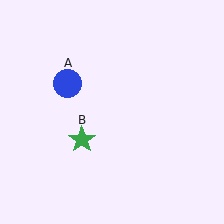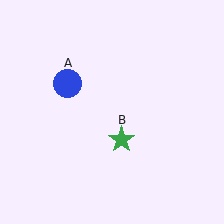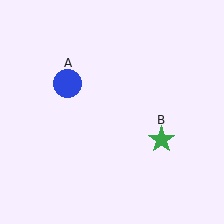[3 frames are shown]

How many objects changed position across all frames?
1 object changed position: green star (object B).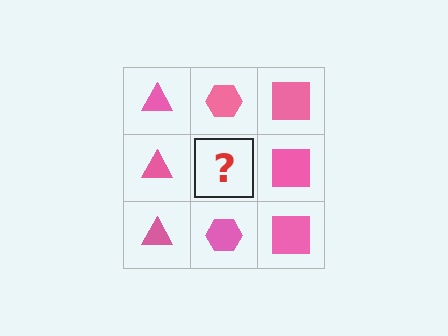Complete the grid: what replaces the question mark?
The question mark should be replaced with a pink hexagon.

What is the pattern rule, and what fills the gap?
The rule is that each column has a consistent shape. The gap should be filled with a pink hexagon.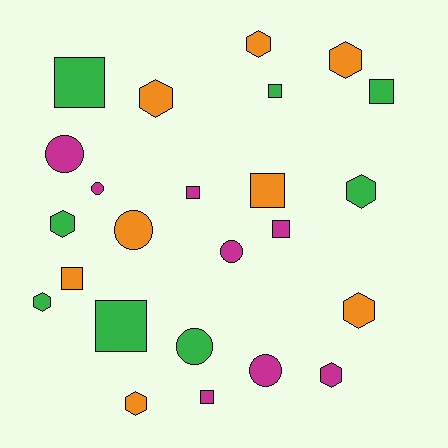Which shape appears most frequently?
Square, with 9 objects.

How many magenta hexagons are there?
There is 1 magenta hexagon.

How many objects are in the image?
There are 24 objects.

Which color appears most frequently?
Orange, with 8 objects.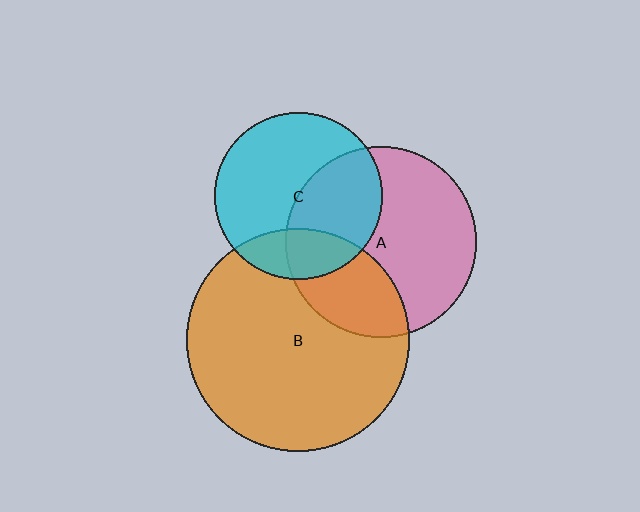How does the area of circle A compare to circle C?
Approximately 1.3 times.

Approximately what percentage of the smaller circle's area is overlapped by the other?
Approximately 20%.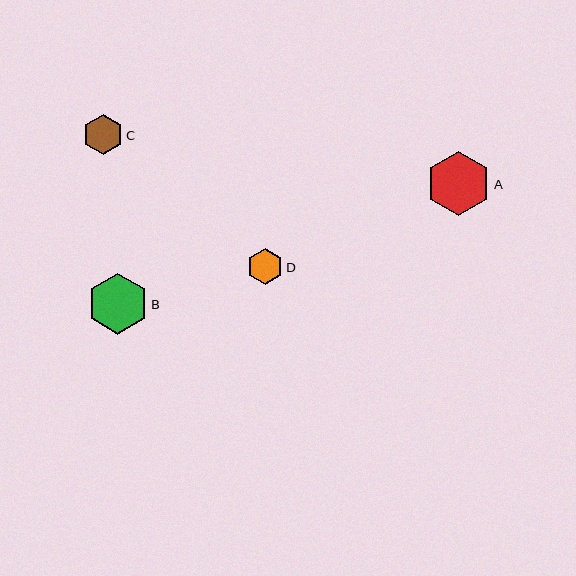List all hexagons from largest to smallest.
From largest to smallest: A, B, C, D.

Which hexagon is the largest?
Hexagon A is the largest with a size of approximately 64 pixels.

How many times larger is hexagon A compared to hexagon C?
Hexagon A is approximately 1.6 times the size of hexagon C.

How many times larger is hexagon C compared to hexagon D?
Hexagon C is approximately 1.1 times the size of hexagon D.